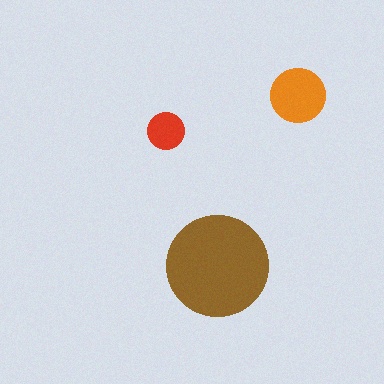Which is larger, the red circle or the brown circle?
The brown one.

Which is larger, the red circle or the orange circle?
The orange one.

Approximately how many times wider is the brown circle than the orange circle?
About 2 times wider.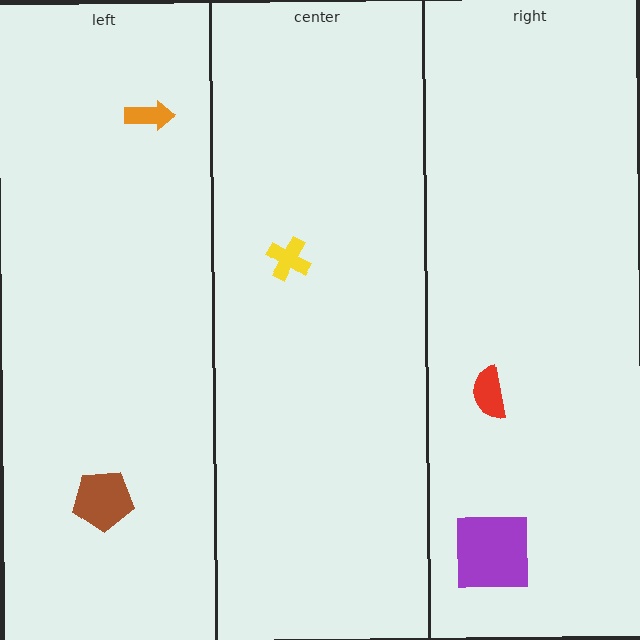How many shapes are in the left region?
2.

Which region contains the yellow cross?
The center region.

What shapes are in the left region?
The brown pentagon, the orange arrow.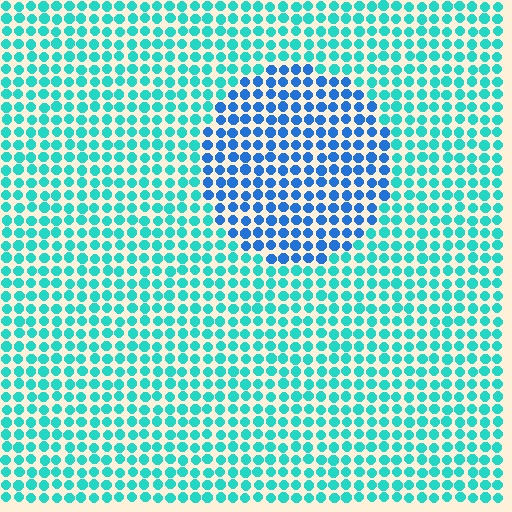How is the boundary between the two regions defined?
The boundary is defined purely by a slight shift in hue (about 40 degrees). Spacing, size, and orientation are identical on both sides.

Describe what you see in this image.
The image is filled with small cyan elements in a uniform arrangement. A circle-shaped region is visible where the elements are tinted to a slightly different hue, forming a subtle color boundary.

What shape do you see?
I see a circle.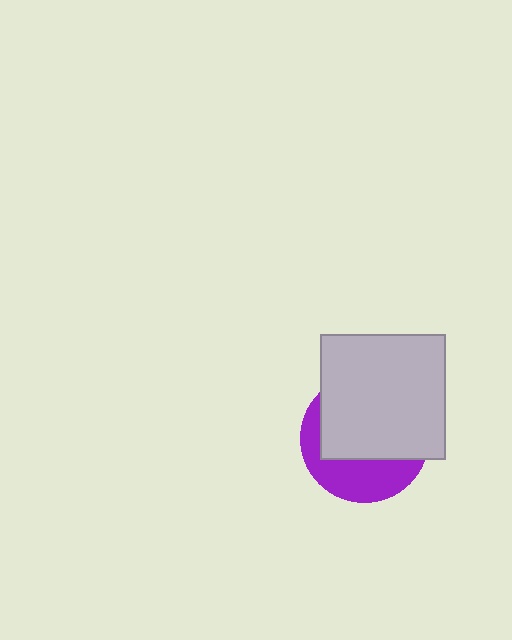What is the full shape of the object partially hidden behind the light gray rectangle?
The partially hidden object is a purple circle.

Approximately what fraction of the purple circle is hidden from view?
Roughly 63% of the purple circle is hidden behind the light gray rectangle.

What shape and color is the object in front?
The object in front is a light gray rectangle.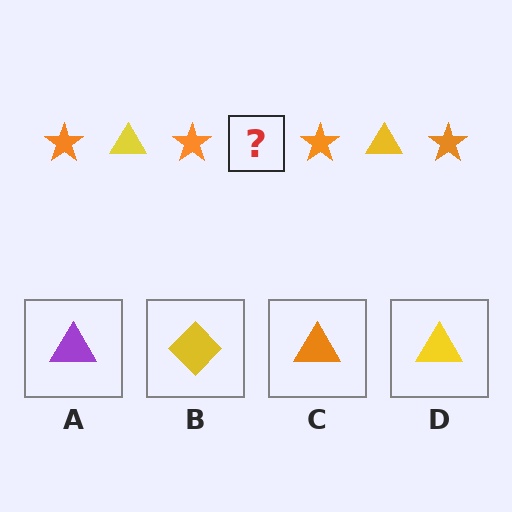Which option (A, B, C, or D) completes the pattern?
D.